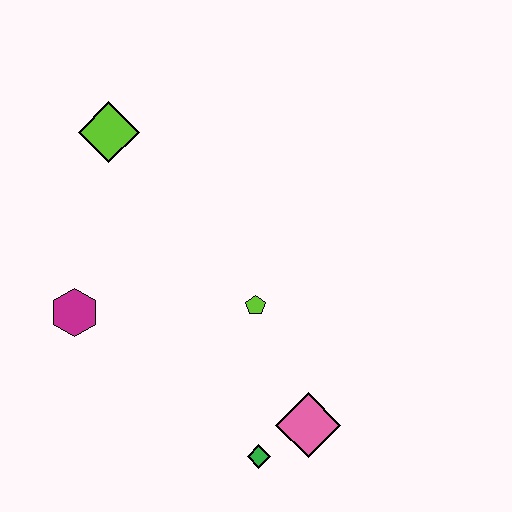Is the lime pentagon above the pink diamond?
Yes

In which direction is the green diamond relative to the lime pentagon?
The green diamond is below the lime pentagon.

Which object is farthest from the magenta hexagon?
The pink diamond is farthest from the magenta hexagon.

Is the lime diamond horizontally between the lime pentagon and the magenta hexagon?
Yes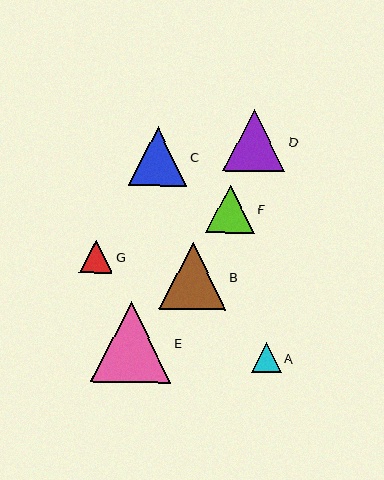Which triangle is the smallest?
Triangle A is the smallest with a size of approximately 30 pixels.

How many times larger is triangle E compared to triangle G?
Triangle E is approximately 2.5 times the size of triangle G.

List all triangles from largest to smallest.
From largest to smallest: E, B, D, C, F, G, A.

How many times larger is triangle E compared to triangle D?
Triangle E is approximately 1.3 times the size of triangle D.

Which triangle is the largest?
Triangle E is the largest with a size of approximately 81 pixels.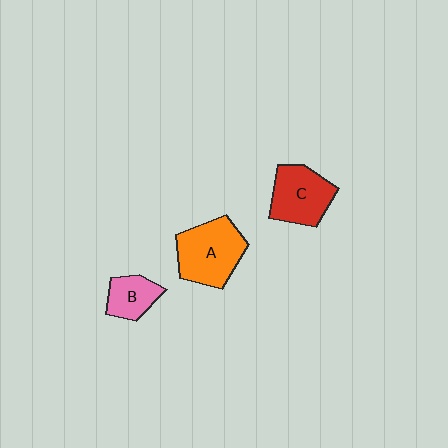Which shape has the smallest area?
Shape B (pink).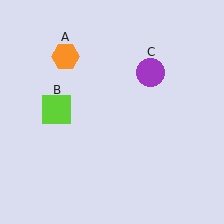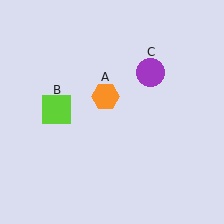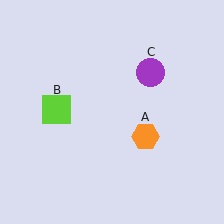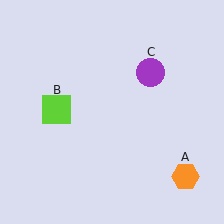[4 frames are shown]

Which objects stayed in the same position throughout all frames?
Lime square (object B) and purple circle (object C) remained stationary.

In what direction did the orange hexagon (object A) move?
The orange hexagon (object A) moved down and to the right.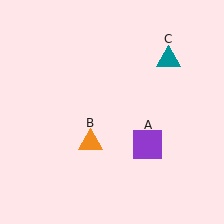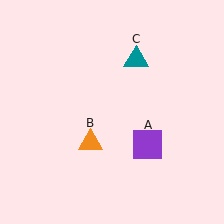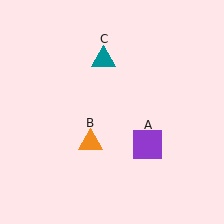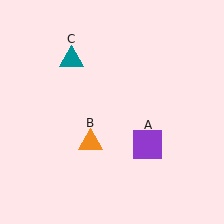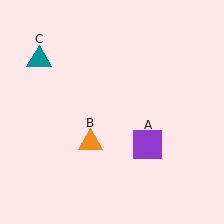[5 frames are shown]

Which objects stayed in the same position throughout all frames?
Purple square (object A) and orange triangle (object B) remained stationary.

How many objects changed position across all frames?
1 object changed position: teal triangle (object C).